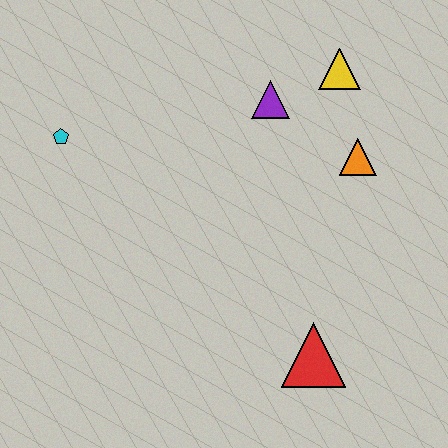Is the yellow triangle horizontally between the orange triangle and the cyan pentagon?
Yes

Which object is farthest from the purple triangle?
The red triangle is farthest from the purple triangle.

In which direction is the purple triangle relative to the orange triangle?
The purple triangle is to the left of the orange triangle.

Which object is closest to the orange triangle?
The yellow triangle is closest to the orange triangle.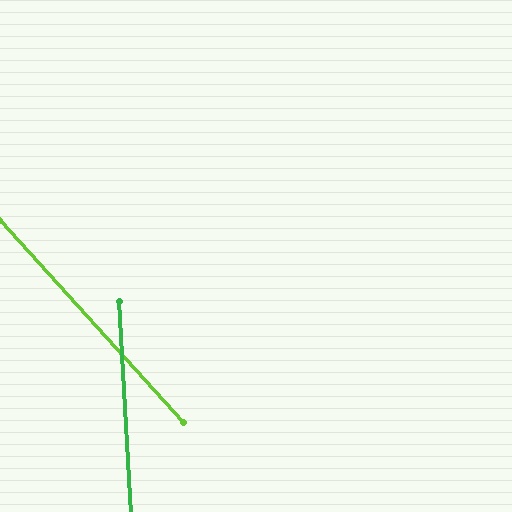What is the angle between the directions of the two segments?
Approximately 39 degrees.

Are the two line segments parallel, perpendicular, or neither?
Neither parallel nor perpendicular — they differ by about 39°.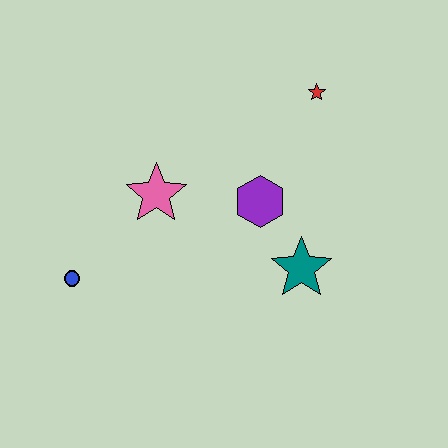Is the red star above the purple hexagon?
Yes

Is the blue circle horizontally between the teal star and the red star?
No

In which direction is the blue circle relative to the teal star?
The blue circle is to the left of the teal star.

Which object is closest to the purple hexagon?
The teal star is closest to the purple hexagon.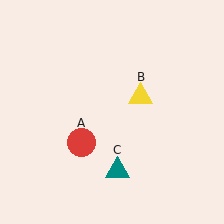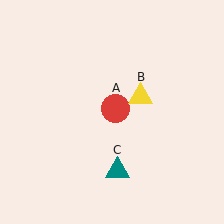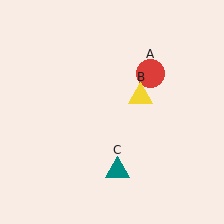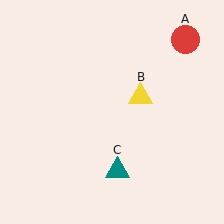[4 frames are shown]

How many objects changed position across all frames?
1 object changed position: red circle (object A).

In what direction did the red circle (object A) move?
The red circle (object A) moved up and to the right.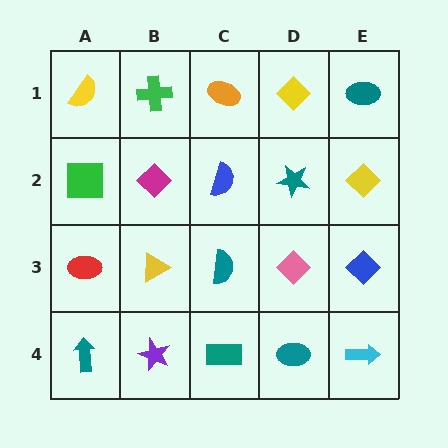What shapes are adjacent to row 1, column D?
A teal star (row 2, column D), an orange ellipse (row 1, column C), a teal ellipse (row 1, column E).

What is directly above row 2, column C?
An orange ellipse.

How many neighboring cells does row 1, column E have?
2.